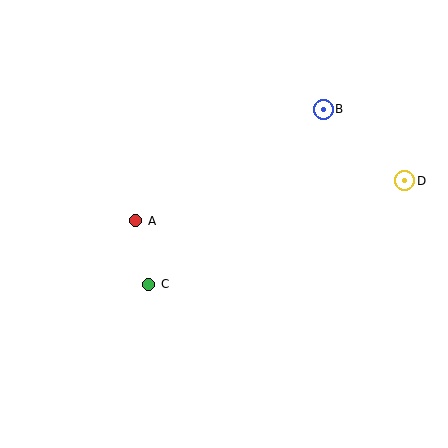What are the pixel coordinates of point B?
Point B is at (323, 109).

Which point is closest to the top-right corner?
Point B is closest to the top-right corner.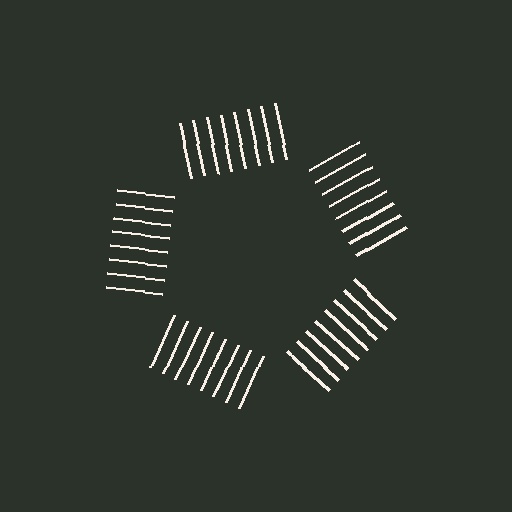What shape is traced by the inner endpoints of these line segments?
An illusory pentagon — the line segments terminate on its edges but no continuous stroke is drawn.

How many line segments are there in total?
40 — 8 along each of the 5 edges.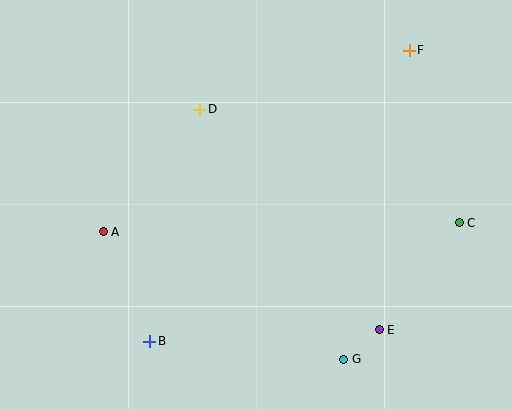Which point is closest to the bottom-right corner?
Point E is closest to the bottom-right corner.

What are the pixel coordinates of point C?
Point C is at (459, 223).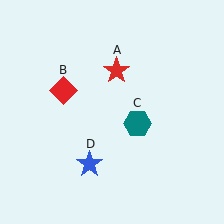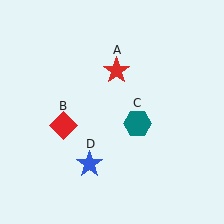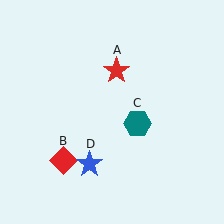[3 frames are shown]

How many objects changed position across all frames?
1 object changed position: red diamond (object B).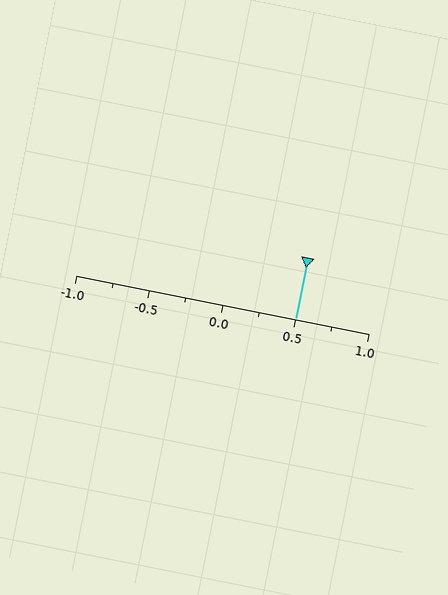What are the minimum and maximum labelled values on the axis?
The axis runs from -1.0 to 1.0.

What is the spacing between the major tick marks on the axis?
The major ticks are spaced 0.5 apart.